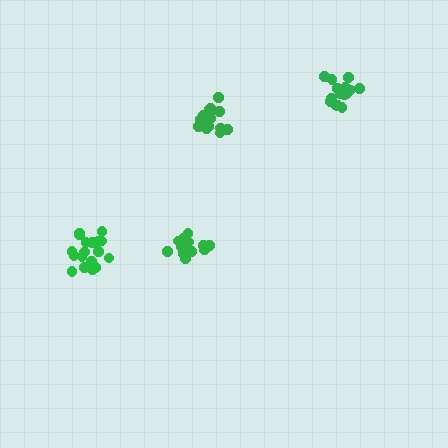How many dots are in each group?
Group 1: 17 dots, Group 2: 13 dots, Group 3: 18 dots, Group 4: 16 dots (64 total).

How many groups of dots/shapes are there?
There are 4 groups.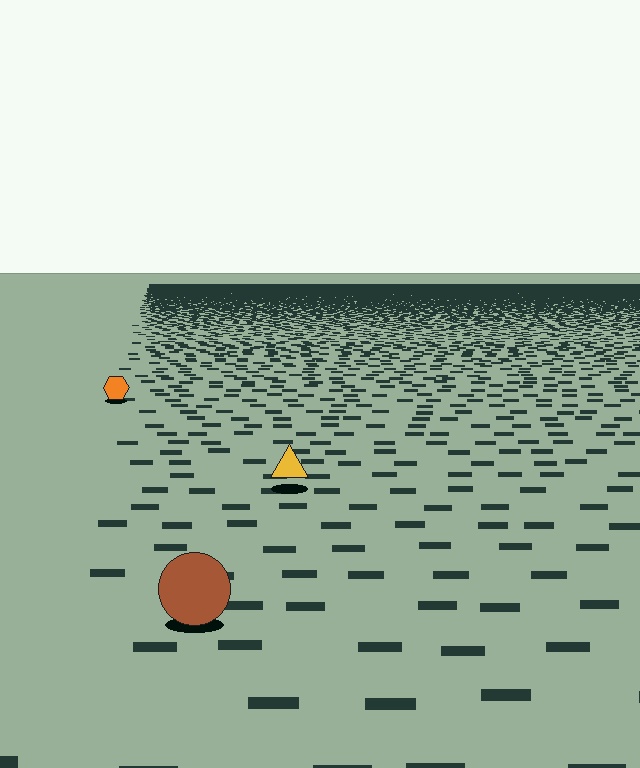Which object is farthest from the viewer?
The orange hexagon is farthest from the viewer. It appears smaller and the ground texture around it is denser.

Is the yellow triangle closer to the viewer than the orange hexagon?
Yes. The yellow triangle is closer — you can tell from the texture gradient: the ground texture is coarser near it.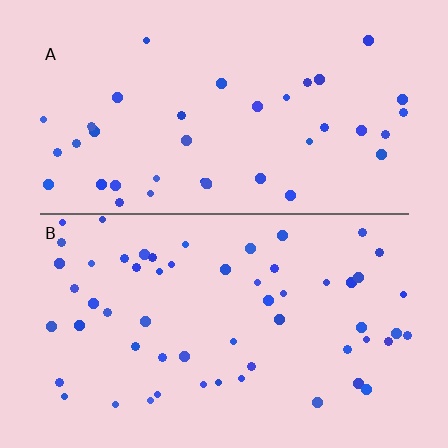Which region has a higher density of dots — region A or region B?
B (the bottom).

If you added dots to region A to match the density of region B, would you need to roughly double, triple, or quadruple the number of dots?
Approximately double.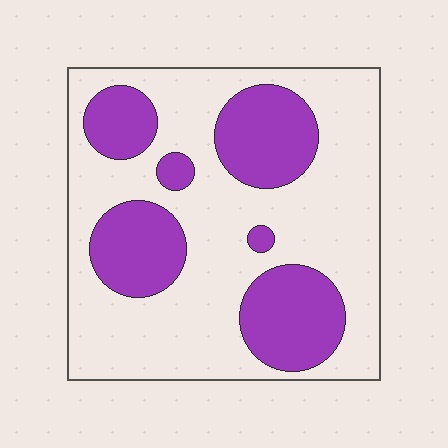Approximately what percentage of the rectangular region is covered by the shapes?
Approximately 30%.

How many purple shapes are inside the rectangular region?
6.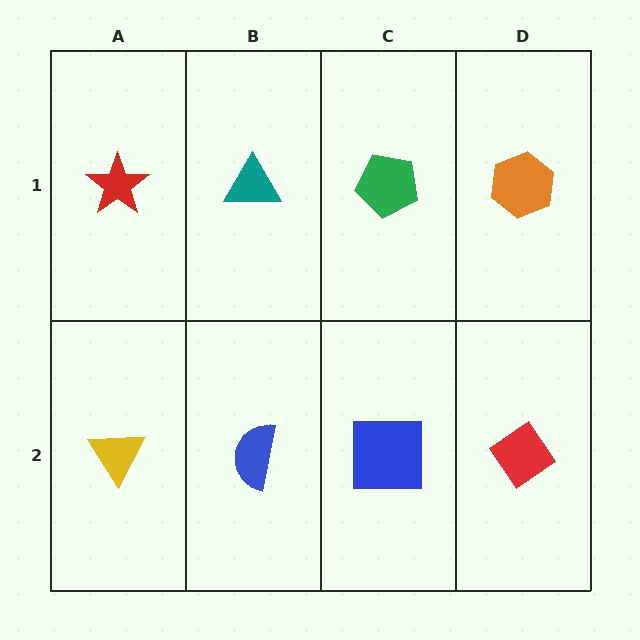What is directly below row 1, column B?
A blue semicircle.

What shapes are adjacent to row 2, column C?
A green pentagon (row 1, column C), a blue semicircle (row 2, column B), a red diamond (row 2, column D).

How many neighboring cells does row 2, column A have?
2.